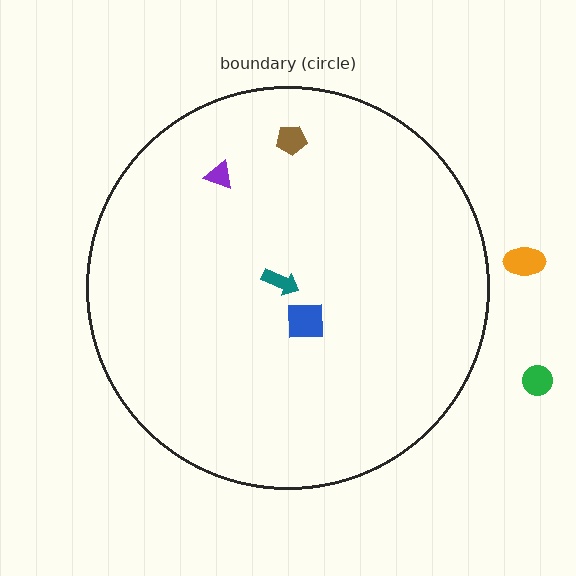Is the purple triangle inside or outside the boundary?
Inside.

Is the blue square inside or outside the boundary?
Inside.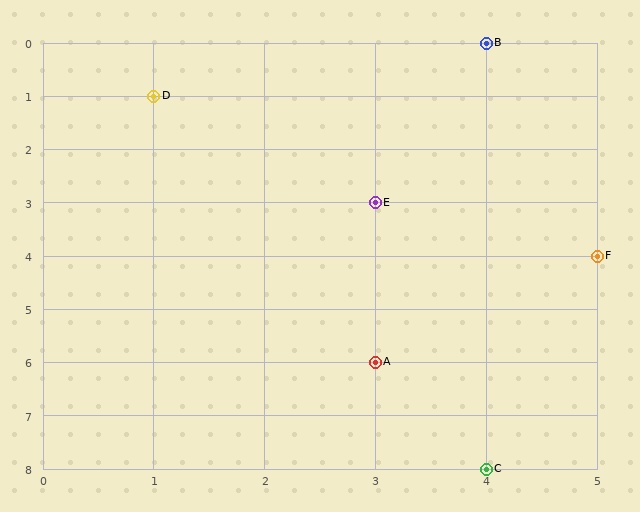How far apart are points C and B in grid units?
Points C and B are 8 rows apart.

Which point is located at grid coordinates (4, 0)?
Point B is at (4, 0).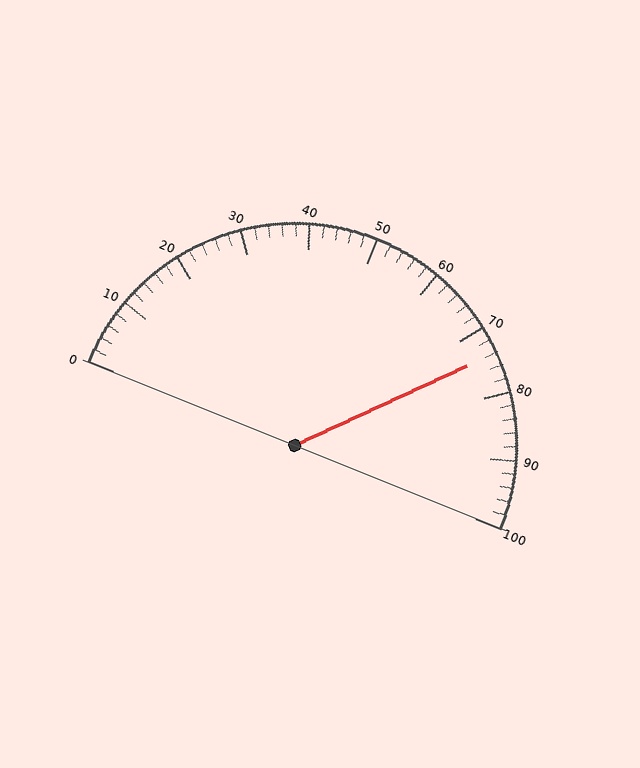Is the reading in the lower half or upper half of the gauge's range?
The reading is in the upper half of the range (0 to 100).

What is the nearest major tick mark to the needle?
The nearest major tick mark is 70.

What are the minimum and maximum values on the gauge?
The gauge ranges from 0 to 100.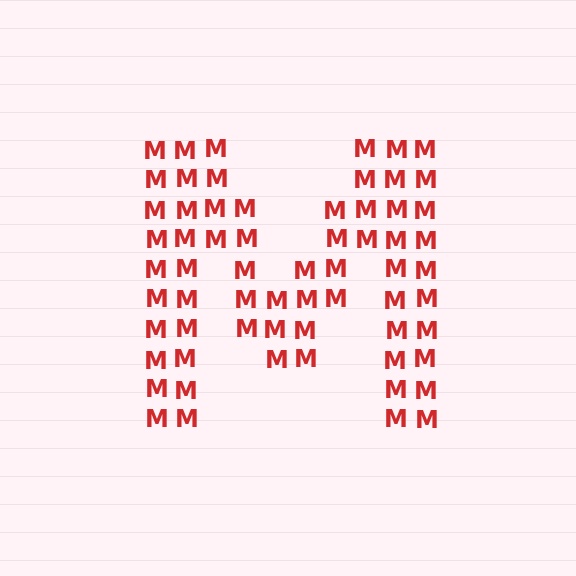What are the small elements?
The small elements are letter M's.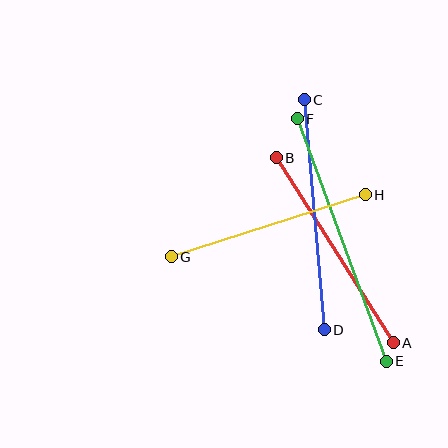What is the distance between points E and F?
The distance is approximately 259 pixels.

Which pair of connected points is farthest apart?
Points E and F are farthest apart.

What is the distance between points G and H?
The distance is approximately 204 pixels.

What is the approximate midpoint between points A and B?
The midpoint is at approximately (335, 250) pixels.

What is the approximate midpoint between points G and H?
The midpoint is at approximately (268, 226) pixels.